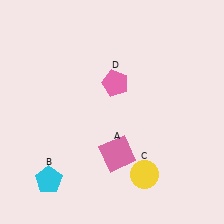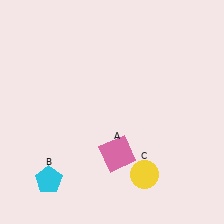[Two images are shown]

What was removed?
The pink pentagon (D) was removed in Image 2.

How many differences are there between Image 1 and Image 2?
There is 1 difference between the two images.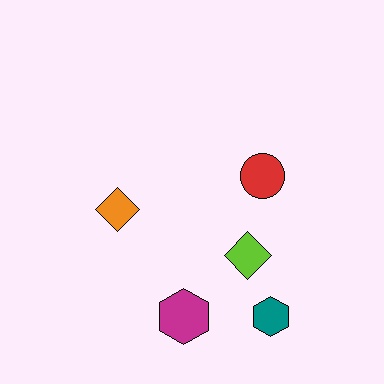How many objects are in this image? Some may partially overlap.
There are 5 objects.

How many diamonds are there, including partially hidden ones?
There are 2 diamonds.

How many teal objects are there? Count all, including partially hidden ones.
There is 1 teal object.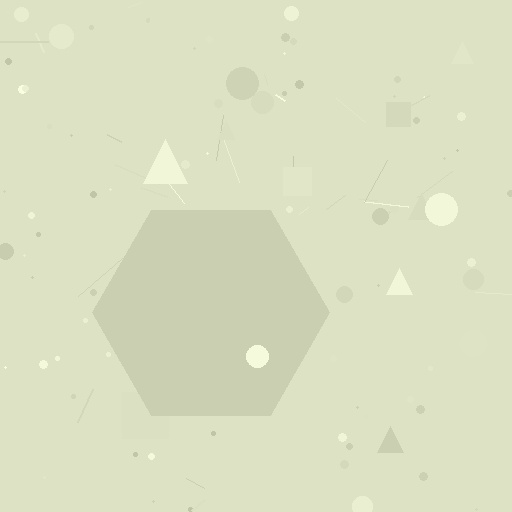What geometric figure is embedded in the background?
A hexagon is embedded in the background.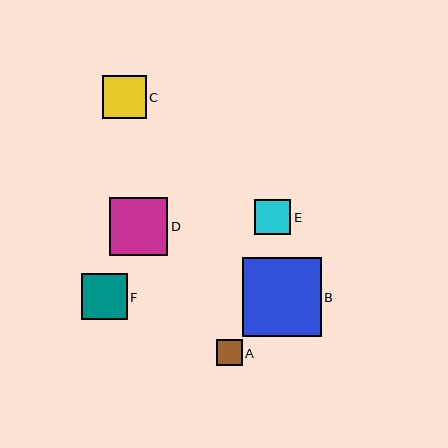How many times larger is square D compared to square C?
Square D is approximately 1.3 times the size of square C.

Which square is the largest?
Square B is the largest with a size of approximately 78 pixels.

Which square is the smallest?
Square A is the smallest with a size of approximately 26 pixels.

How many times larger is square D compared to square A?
Square D is approximately 2.2 times the size of square A.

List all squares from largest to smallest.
From largest to smallest: B, D, F, C, E, A.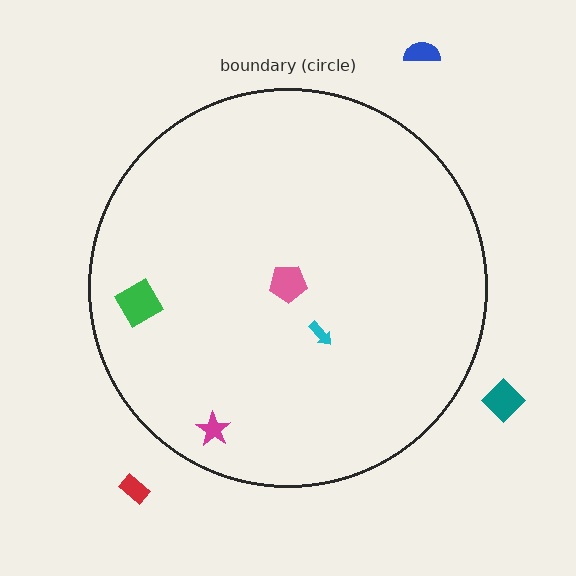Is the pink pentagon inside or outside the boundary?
Inside.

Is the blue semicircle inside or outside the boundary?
Outside.